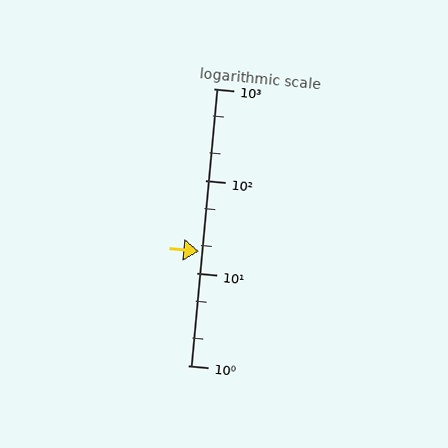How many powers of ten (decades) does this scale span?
The scale spans 3 decades, from 1 to 1000.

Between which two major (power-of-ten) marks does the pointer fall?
The pointer is between 10 and 100.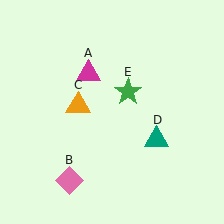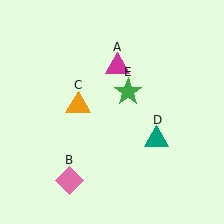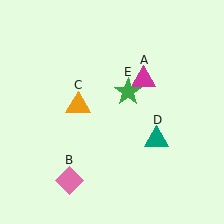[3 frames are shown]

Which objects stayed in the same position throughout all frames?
Pink diamond (object B) and orange triangle (object C) and teal triangle (object D) and green star (object E) remained stationary.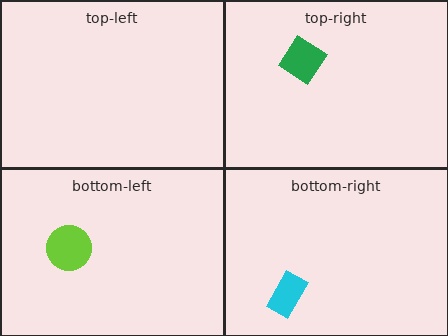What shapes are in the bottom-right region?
The cyan rectangle.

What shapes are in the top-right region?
The green diamond.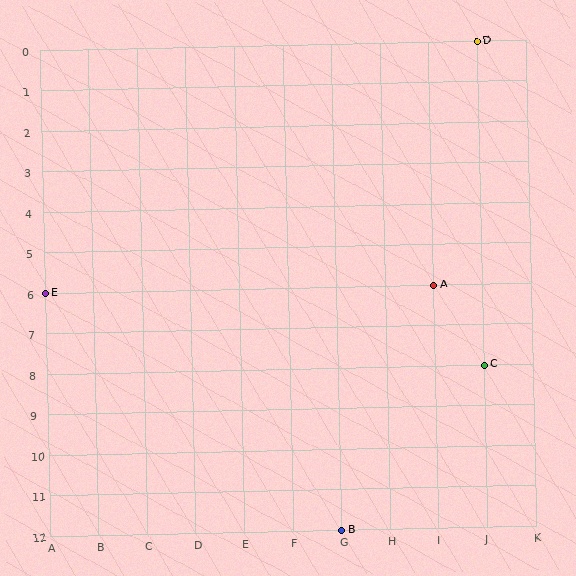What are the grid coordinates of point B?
Point B is at grid coordinates (G, 12).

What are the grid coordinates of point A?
Point A is at grid coordinates (I, 6).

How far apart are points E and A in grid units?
Points E and A are 8 columns apart.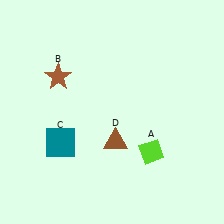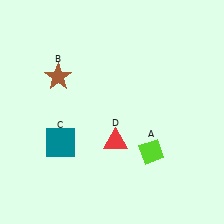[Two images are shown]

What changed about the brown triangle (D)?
In Image 1, D is brown. In Image 2, it changed to red.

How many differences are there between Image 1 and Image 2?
There is 1 difference between the two images.